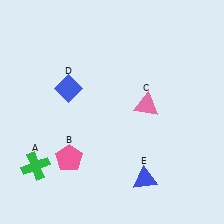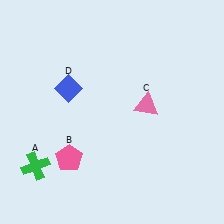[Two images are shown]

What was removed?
The blue triangle (E) was removed in Image 2.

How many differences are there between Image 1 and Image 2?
There is 1 difference between the two images.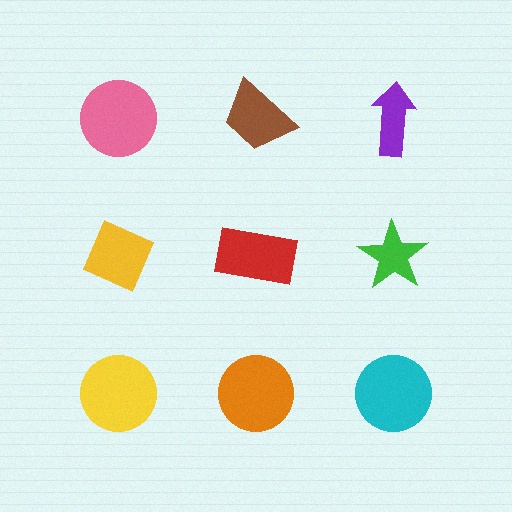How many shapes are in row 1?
3 shapes.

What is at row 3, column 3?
A cyan circle.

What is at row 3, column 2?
An orange circle.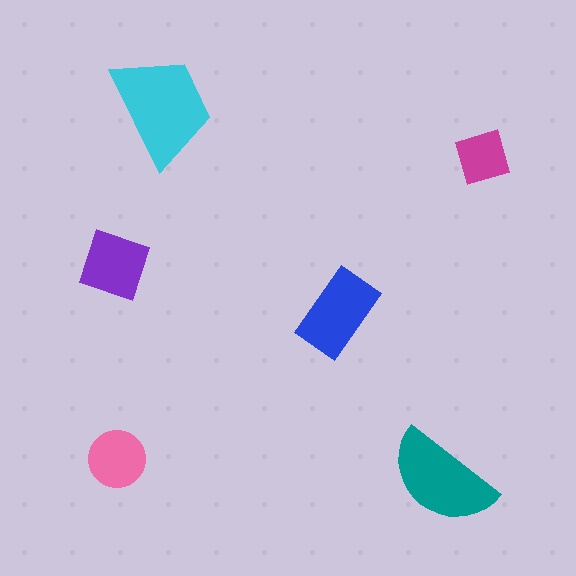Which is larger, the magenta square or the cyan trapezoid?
The cyan trapezoid.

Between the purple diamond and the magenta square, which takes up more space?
The purple diamond.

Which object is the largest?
The cyan trapezoid.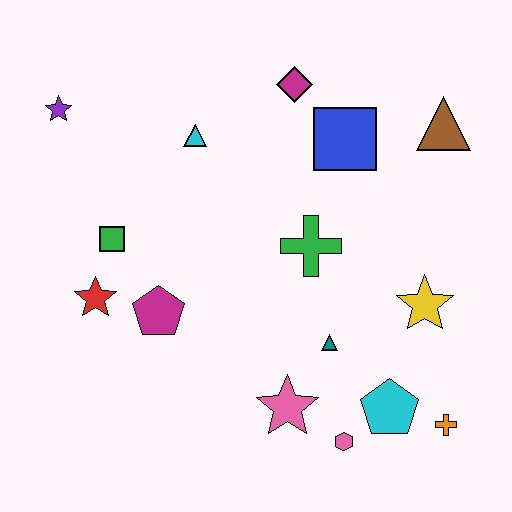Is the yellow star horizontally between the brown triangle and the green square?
Yes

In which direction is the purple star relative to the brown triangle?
The purple star is to the left of the brown triangle.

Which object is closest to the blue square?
The magenta diamond is closest to the blue square.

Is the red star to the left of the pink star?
Yes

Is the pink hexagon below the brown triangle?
Yes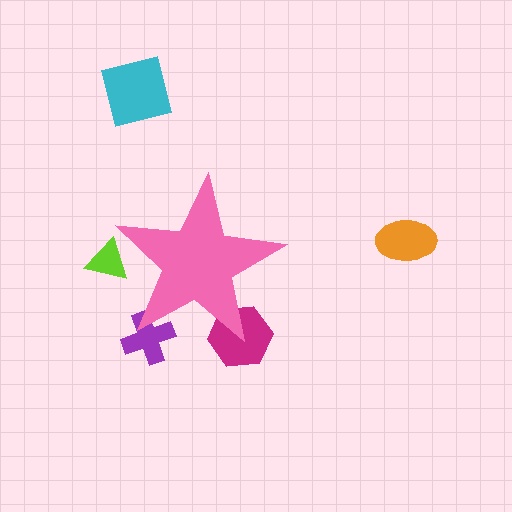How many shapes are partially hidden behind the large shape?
3 shapes are partially hidden.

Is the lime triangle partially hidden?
Yes, the lime triangle is partially hidden behind the pink star.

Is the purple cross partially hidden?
Yes, the purple cross is partially hidden behind the pink star.